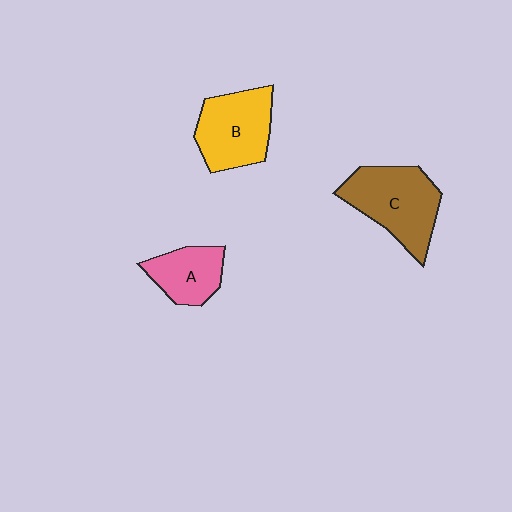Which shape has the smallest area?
Shape A (pink).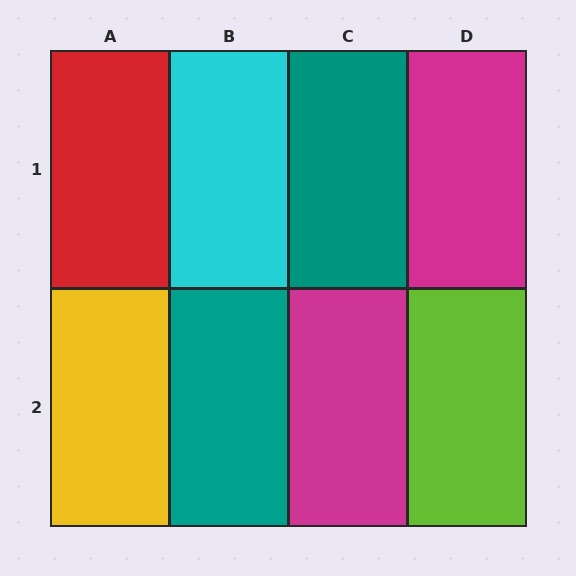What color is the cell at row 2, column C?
Magenta.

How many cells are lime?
1 cell is lime.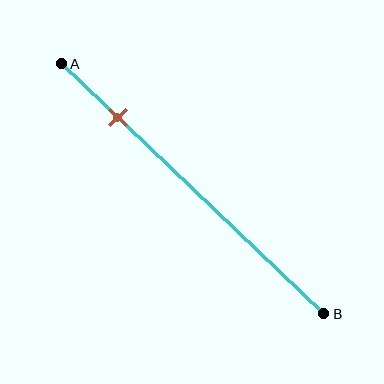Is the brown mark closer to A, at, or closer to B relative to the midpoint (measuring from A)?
The brown mark is closer to point A than the midpoint of segment AB.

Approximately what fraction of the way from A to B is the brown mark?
The brown mark is approximately 20% of the way from A to B.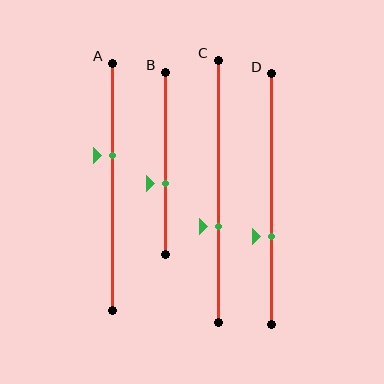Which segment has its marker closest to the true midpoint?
Segment B has its marker closest to the true midpoint.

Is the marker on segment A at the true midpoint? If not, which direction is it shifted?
No, the marker on segment A is shifted upward by about 13% of the segment length.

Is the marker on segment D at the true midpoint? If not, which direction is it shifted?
No, the marker on segment D is shifted downward by about 15% of the segment length.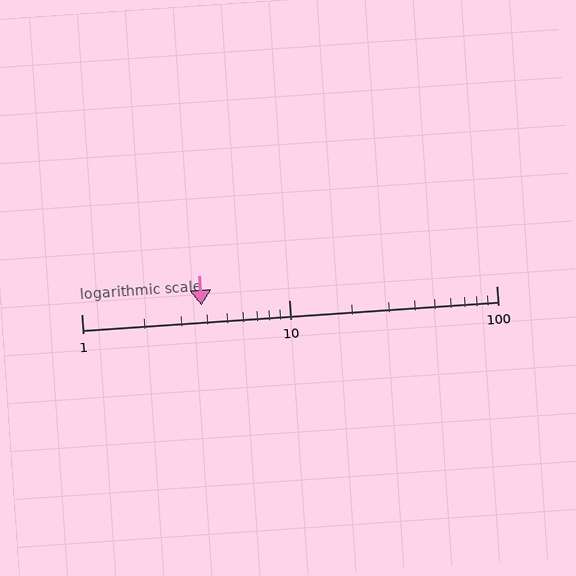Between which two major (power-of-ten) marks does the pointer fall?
The pointer is between 1 and 10.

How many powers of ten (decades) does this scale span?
The scale spans 2 decades, from 1 to 100.